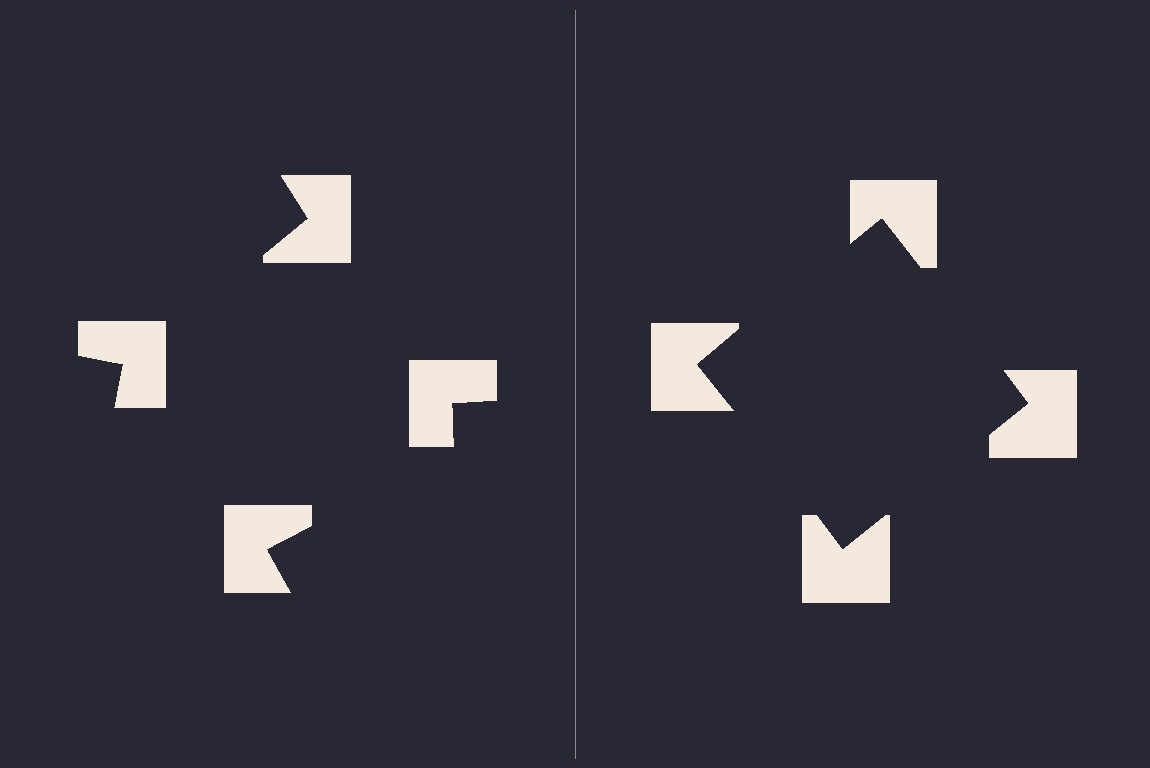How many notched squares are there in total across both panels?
8 — 4 on each side.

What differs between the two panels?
The notched squares are positioned identically on both sides; only the wedge orientations differ. On the right they align to a square; on the left they are misaligned.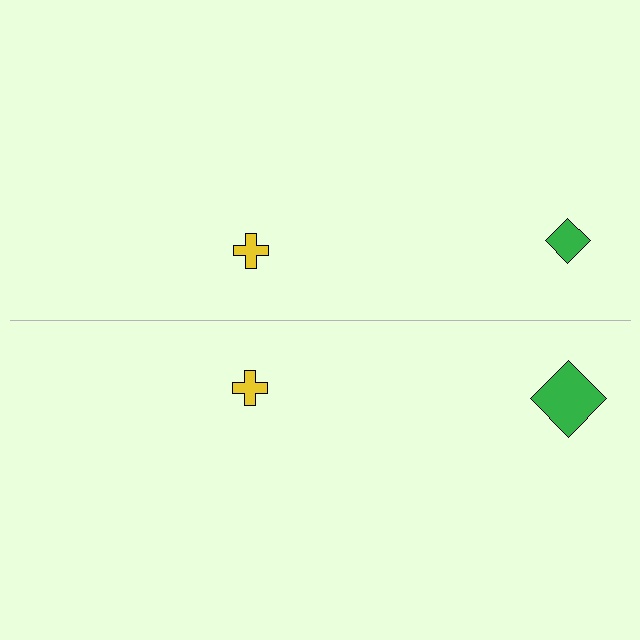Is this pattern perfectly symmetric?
No, the pattern is not perfectly symmetric. The green diamond on the bottom side has a different size than its mirror counterpart.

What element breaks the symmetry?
The green diamond on the bottom side has a different size than its mirror counterpart.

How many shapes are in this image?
There are 4 shapes in this image.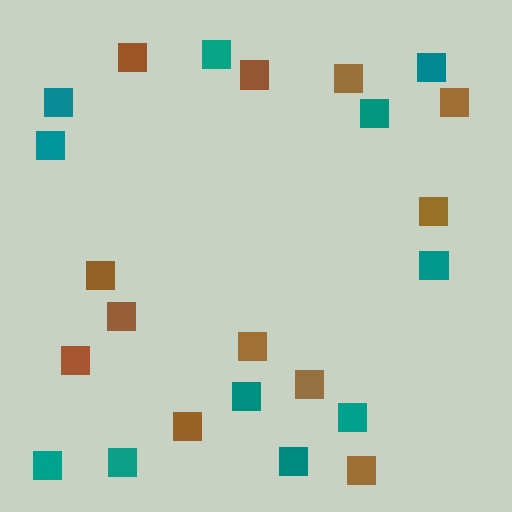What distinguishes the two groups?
There are 2 groups: one group of brown squares (12) and one group of teal squares (11).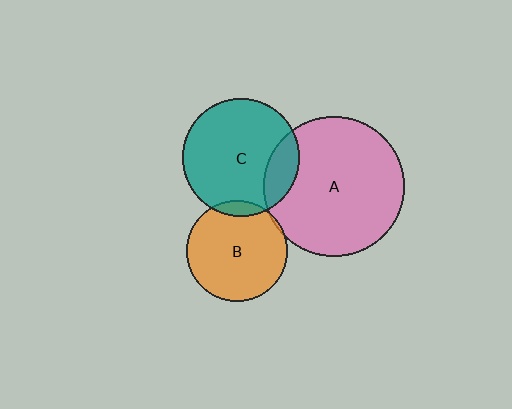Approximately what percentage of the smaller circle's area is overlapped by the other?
Approximately 5%.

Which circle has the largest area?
Circle A (pink).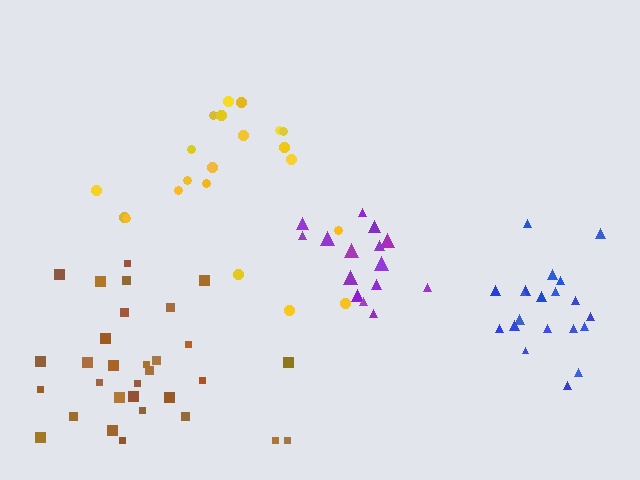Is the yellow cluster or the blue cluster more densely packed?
Blue.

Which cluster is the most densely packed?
Blue.